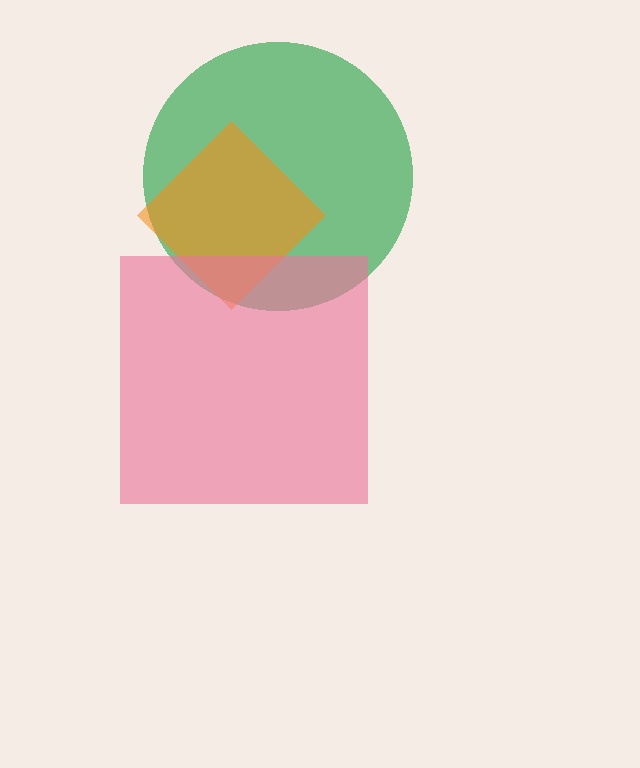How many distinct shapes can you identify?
There are 3 distinct shapes: a green circle, an orange diamond, a pink square.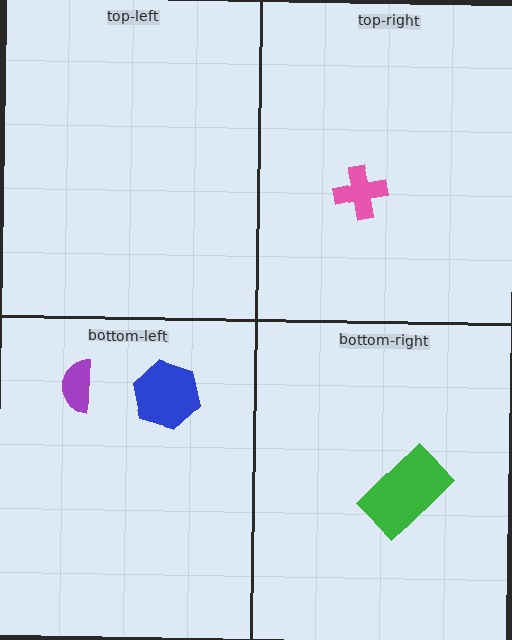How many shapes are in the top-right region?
1.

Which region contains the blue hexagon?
The bottom-left region.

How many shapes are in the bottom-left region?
2.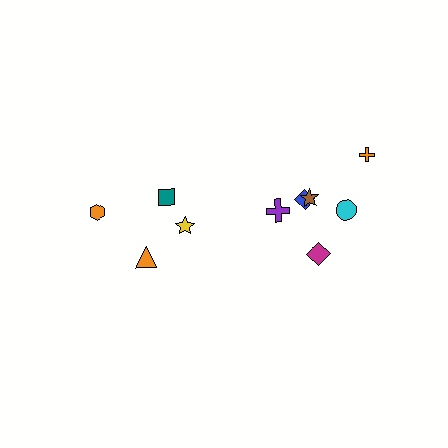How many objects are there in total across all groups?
There are 10 objects.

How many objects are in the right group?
There are 6 objects.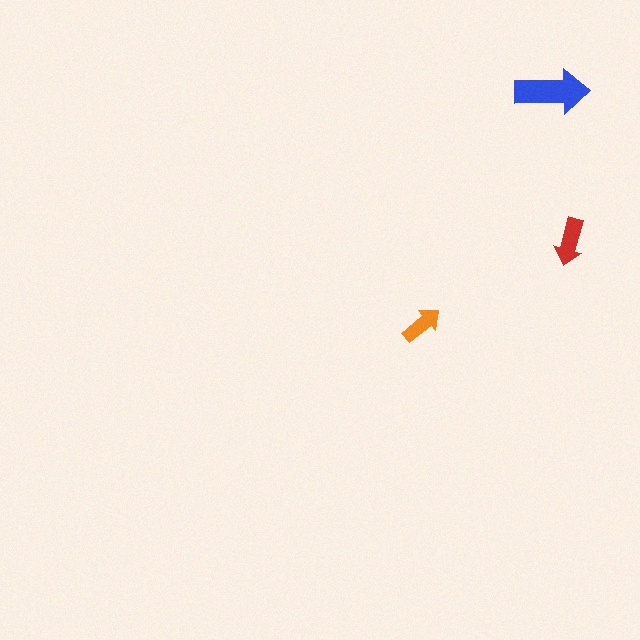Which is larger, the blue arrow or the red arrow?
The blue one.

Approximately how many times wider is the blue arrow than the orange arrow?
About 2 times wider.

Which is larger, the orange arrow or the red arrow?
The red one.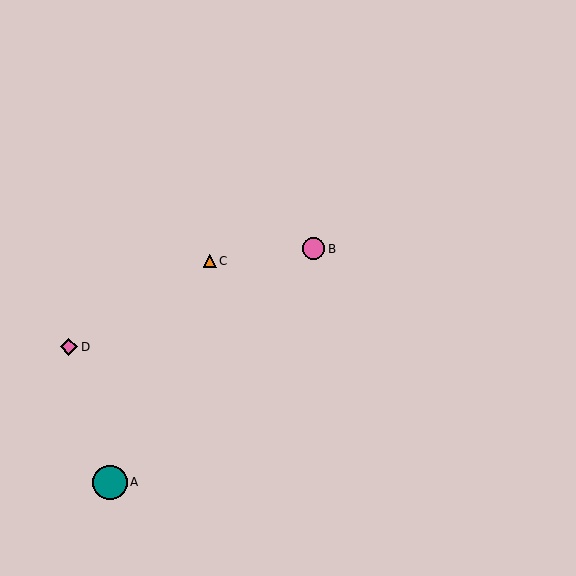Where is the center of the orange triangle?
The center of the orange triangle is at (210, 261).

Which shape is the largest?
The teal circle (labeled A) is the largest.